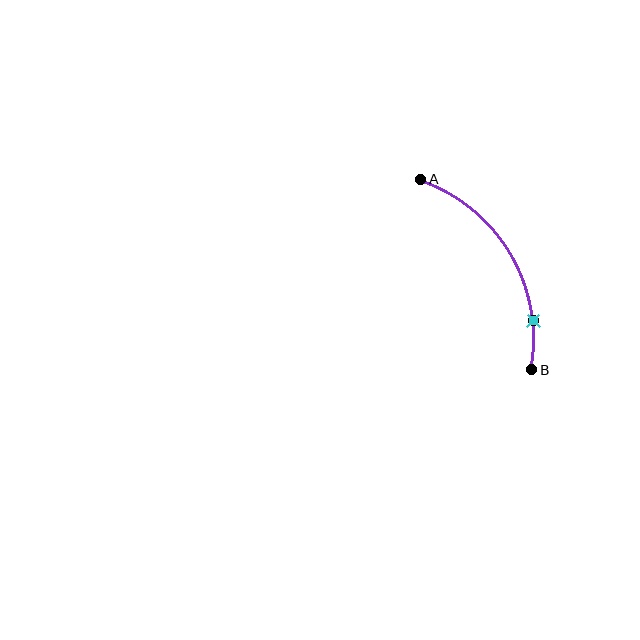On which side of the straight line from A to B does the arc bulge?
The arc bulges to the right of the straight line connecting A and B.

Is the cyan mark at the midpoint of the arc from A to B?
No. The cyan mark lies on the arc but is closer to endpoint B. The arc midpoint would be at the point on the curve equidistant along the arc from both A and B.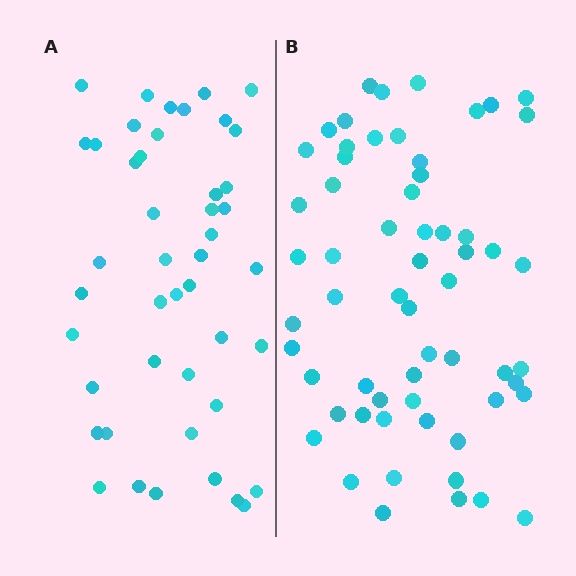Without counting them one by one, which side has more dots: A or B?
Region B (the right region) has more dots.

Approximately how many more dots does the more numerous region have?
Region B has approximately 15 more dots than region A.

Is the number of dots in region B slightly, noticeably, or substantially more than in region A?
Region B has noticeably more, but not dramatically so. The ratio is roughly 1.3 to 1.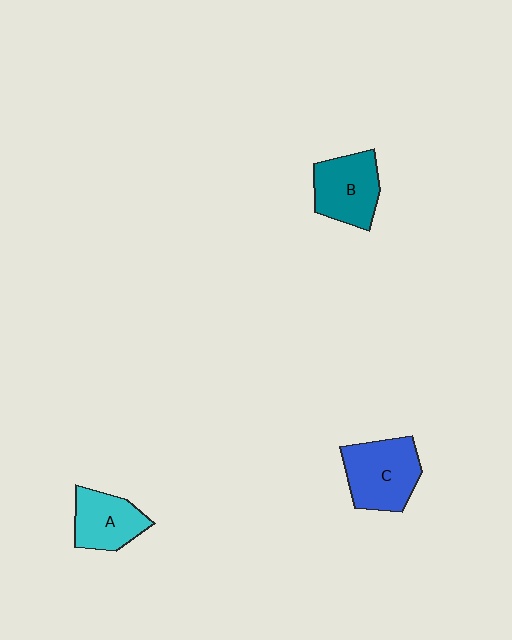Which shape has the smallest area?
Shape A (cyan).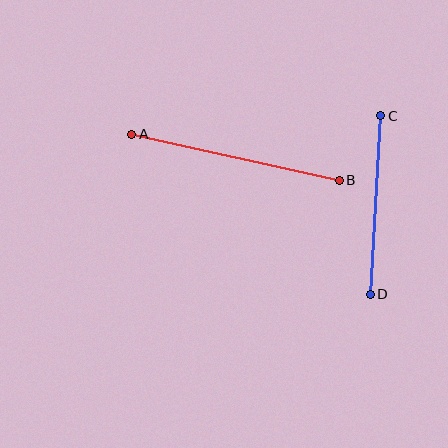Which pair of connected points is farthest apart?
Points A and B are farthest apart.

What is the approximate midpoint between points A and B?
The midpoint is at approximately (235, 157) pixels.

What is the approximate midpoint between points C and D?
The midpoint is at approximately (375, 205) pixels.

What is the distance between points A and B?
The distance is approximately 213 pixels.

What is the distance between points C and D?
The distance is approximately 179 pixels.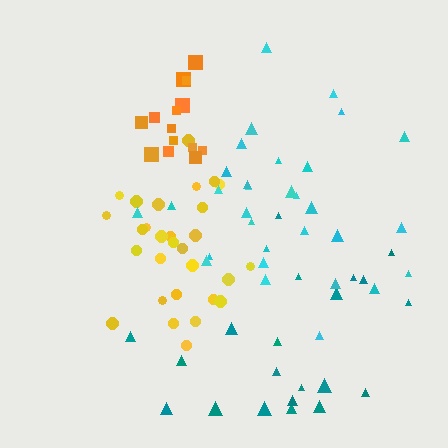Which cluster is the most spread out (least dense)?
Teal.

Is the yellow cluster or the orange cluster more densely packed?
Orange.